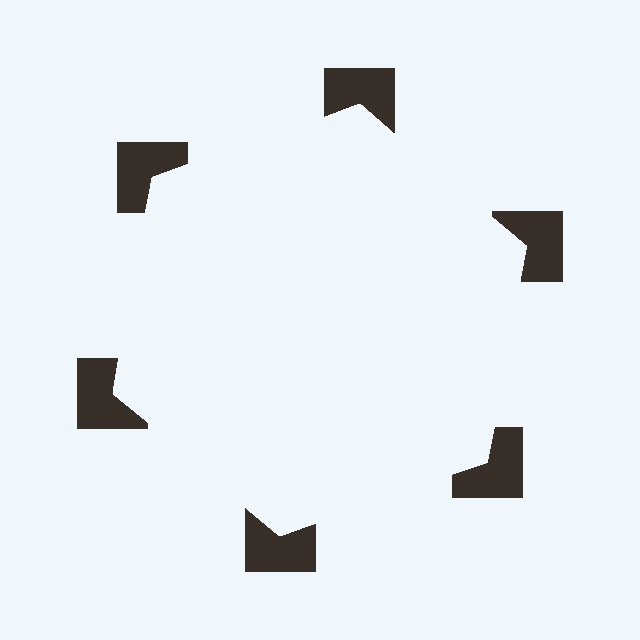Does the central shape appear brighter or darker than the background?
It typically appears slightly brighter than the background, even though no actual brightness change is drawn.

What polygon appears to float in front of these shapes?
An illusory hexagon — its edges are inferred from the aligned wedge cuts in the notched squares, not physically drawn.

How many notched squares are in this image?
There are 6 — one at each vertex of the illusory hexagon.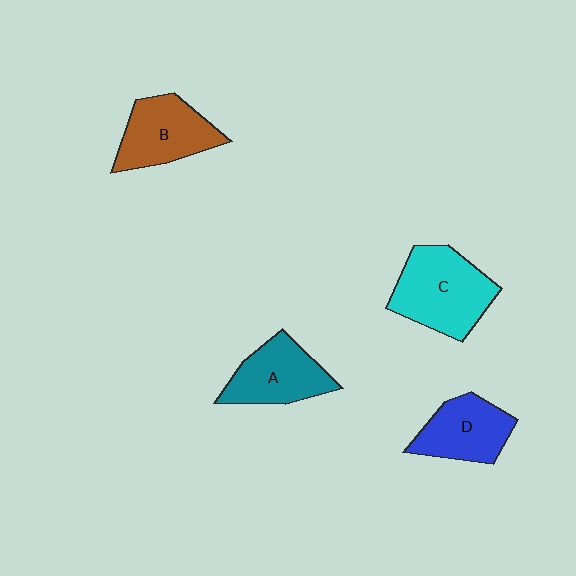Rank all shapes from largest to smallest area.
From largest to smallest: C (cyan), B (brown), A (teal), D (blue).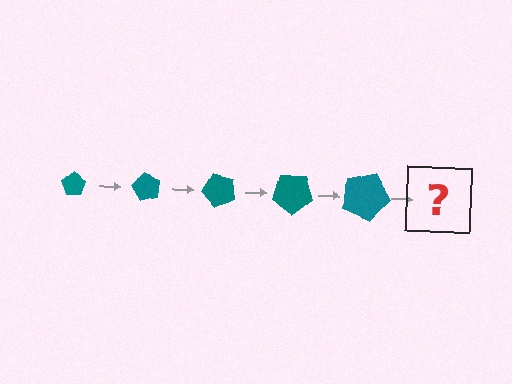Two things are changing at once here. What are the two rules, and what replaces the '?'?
The two rules are that the pentagon grows larger each step and it rotates 60 degrees each step. The '?' should be a pentagon, larger than the previous one and rotated 300 degrees from the start.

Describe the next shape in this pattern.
It should be a pentagon, larger than the previous one and rotated 300 degrees from the start.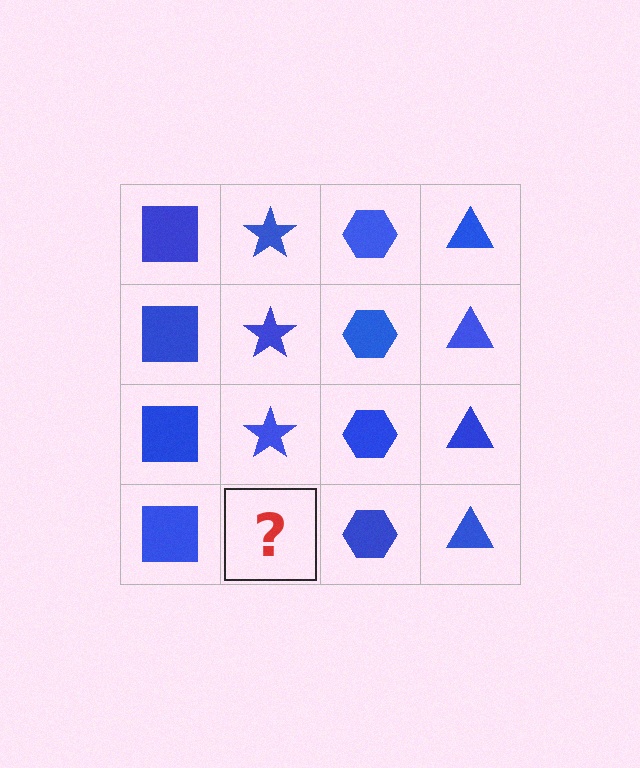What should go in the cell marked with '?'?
The missing cell should contain a blue star.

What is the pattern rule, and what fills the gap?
The rule is that each column has a consistent shape. The gap should be filled with a blue star.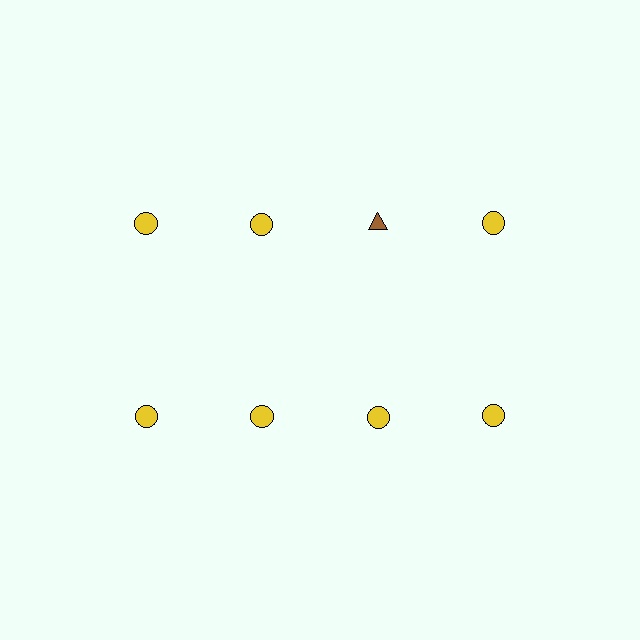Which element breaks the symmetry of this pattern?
The brown triangle in the top row, center column breaks the symmetry. All other shapes are yellow circles.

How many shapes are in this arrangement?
There are 8 shapes arranged in a grid pattern.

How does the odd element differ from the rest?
It differs in both color (brown instead of yellow) and shape (triangle instead of circle).